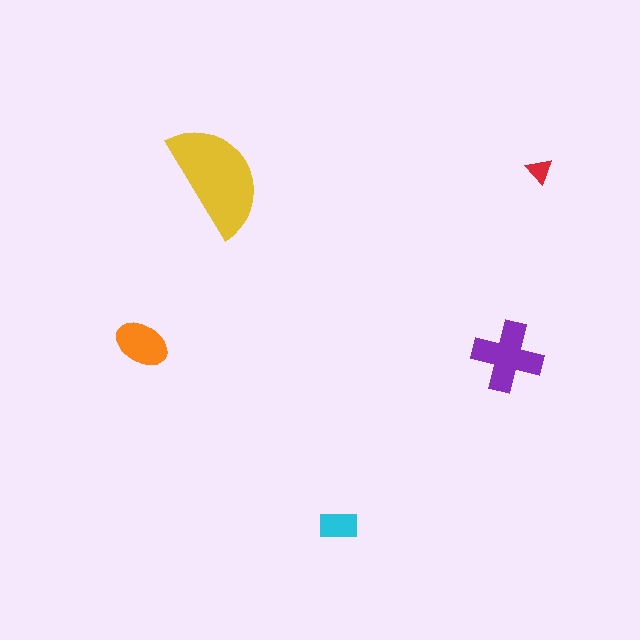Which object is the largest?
The yellow semicircle.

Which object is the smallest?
The red triangle.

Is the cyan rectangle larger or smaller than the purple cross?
Smaller.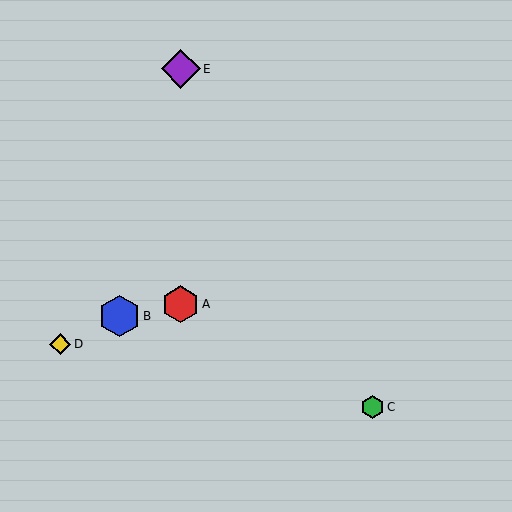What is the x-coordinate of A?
Object A is at x≈181.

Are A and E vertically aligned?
Yes, both are at x≈181.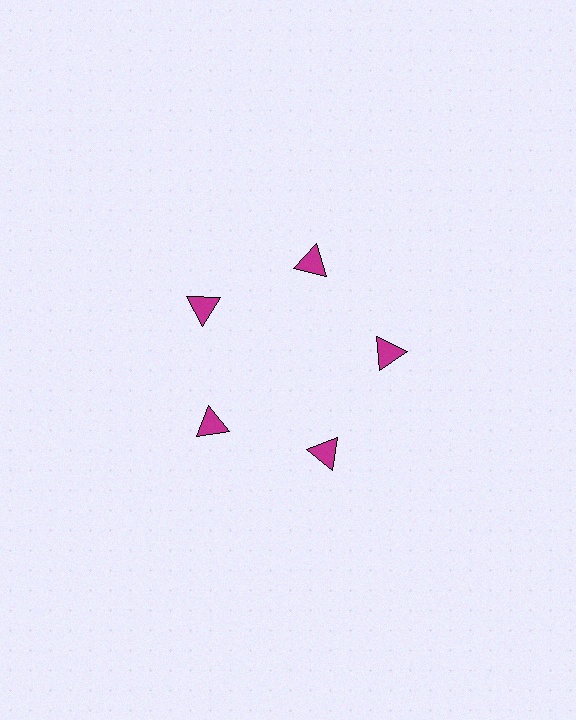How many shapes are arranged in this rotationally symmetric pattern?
There are 5 shapes, arranged in 5 groups of 1.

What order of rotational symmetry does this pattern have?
This pattern has 5-fold rotational symmetry.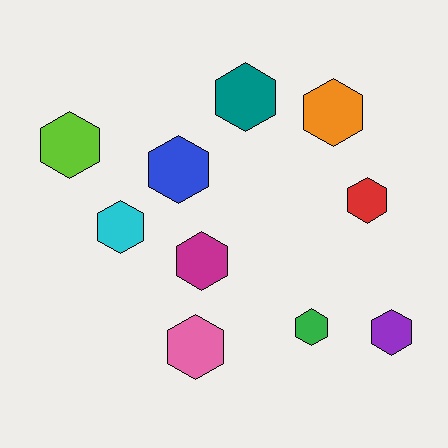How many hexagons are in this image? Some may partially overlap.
There are 10 hexagons.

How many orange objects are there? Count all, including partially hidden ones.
There is 1 orange object.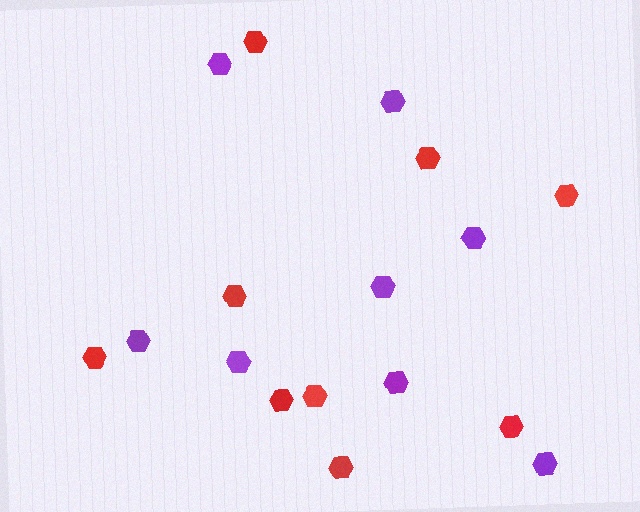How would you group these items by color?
There are 2 groups: one group of red hexagons (9) and one group of purple hexagons (8).